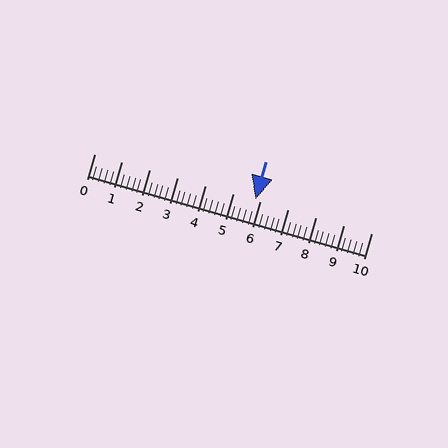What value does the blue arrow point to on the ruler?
The blue arrow points to approximately 5.8.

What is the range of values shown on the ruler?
The ruler shows values from 0 to 10.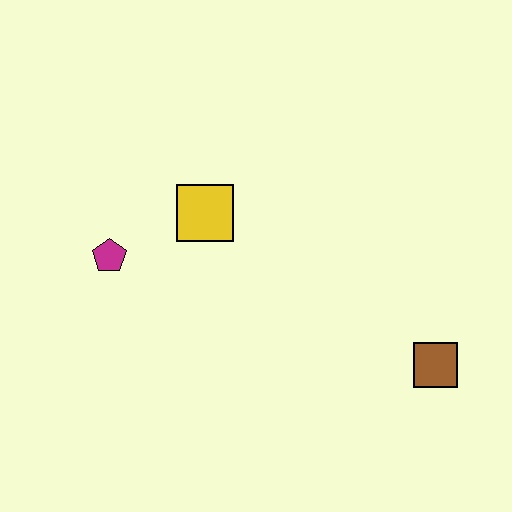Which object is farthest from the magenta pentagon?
The brown square is farthest from the magenta pentagon.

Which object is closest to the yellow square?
The magenta pentagon is closest to the yellow square.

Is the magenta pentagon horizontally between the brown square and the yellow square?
No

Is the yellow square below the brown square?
No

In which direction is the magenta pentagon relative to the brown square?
The magenta pentagon is to the left of the brown square.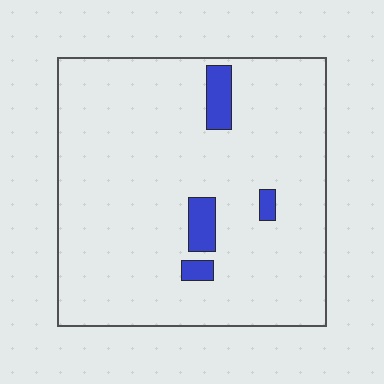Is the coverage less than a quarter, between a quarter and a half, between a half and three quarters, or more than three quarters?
Less than a quarter.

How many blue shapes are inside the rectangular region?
4.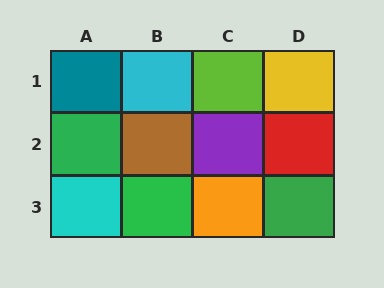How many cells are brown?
1 cell is brown.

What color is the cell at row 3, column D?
Green.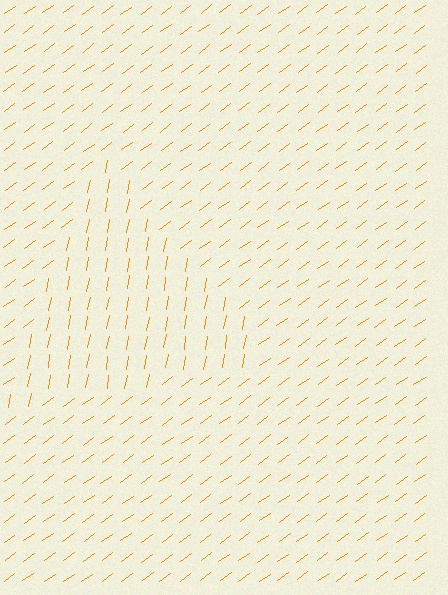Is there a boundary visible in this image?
Yes, there is a texture boundary formed by a change in line orientation.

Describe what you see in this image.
The image is filled with small orange line segments. A triangle region in the image has lines oriented differently from the surrounding lines, creating a visible texture boundary.